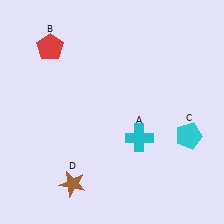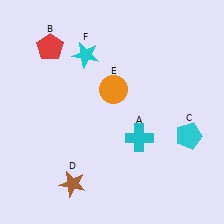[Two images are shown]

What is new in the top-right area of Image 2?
An orange circle (E) was added in the top-right area of Image 2.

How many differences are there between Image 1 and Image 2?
There are 2 differences between the two images.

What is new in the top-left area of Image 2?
A cyan star (F) was added in the top-left area of Image 2.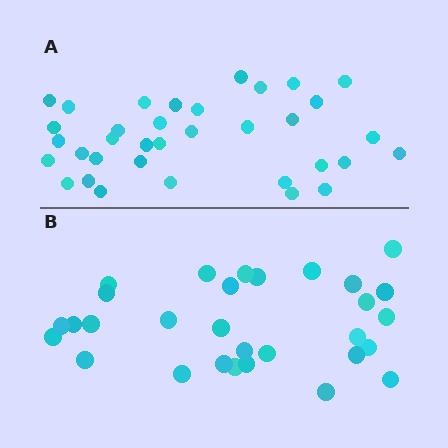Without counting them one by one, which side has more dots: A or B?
Region A (the top region) has more dots.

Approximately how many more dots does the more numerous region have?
Region A has about 5 more dots than region B.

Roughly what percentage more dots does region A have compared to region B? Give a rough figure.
About 15% more.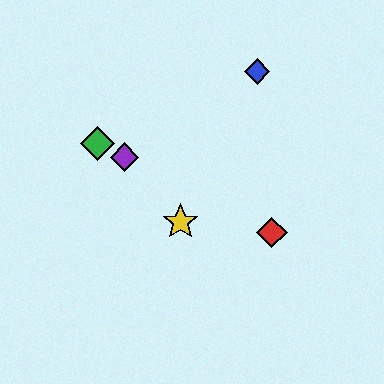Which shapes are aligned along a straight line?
The red diamond, the green diamond, the purple diamond are aligned along a straight line.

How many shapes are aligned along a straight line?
3 shapes (the red diamond, the green diamond, the purple diamond) are aligned along a straight line.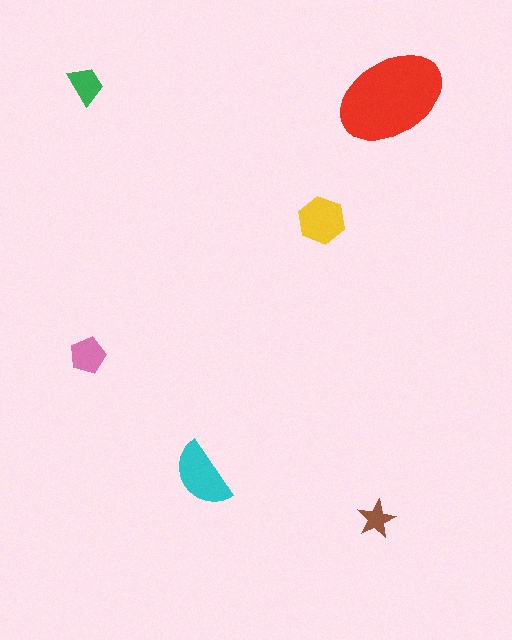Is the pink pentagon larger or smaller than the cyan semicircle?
Smaller.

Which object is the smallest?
The brown star.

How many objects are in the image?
There are 6 objects in the image.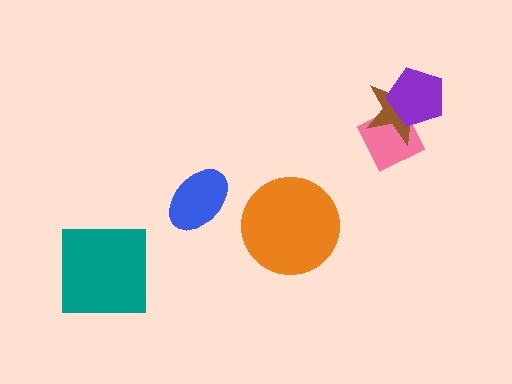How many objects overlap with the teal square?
0 objects overlap with the teal square.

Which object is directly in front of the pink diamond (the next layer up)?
The brown star is directly in front of the pink diamond.